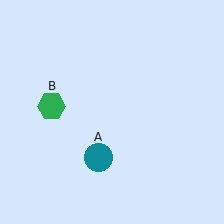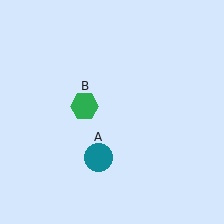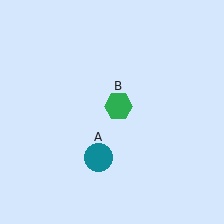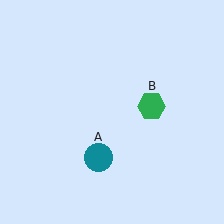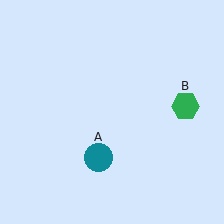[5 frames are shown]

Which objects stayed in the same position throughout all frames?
Teal circle (object A) remained stationary.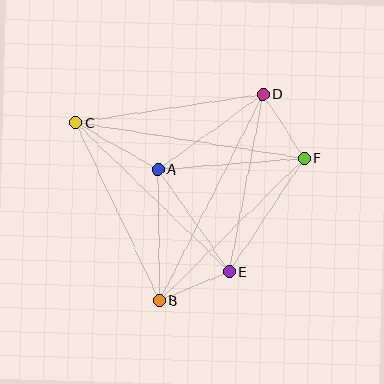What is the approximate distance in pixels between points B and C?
The distance between B and C is approximately 196 pixels.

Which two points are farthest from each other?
Points C and F are farthest from each other.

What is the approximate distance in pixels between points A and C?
The distance between A and C is approximately 95 pixels.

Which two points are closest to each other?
Points B and E are closest to each other.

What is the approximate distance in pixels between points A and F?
The distance between A and F is approximately 147 pixels.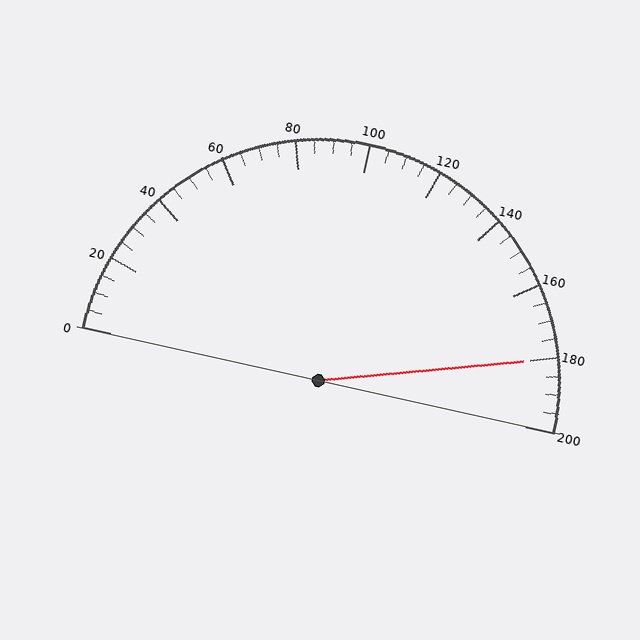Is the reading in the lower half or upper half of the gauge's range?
The reading is in the upper half of the range (0 to 200).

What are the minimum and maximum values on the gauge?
The gauge ranges from 0 to 200.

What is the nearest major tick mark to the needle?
The nearest major tick mark is 180.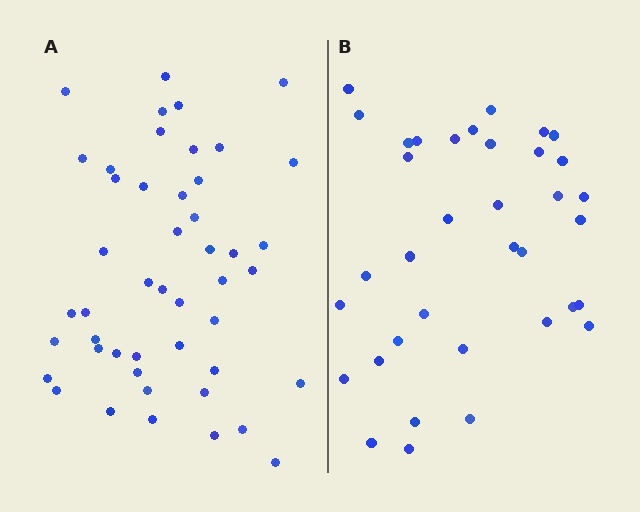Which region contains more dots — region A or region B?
Region A (the left region) has more dots.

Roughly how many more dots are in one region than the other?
Region A has roughly 12 or so more dots than region B.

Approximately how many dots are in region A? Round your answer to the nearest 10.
About 50 dots. (The exact count is 47, which rounds to 50.)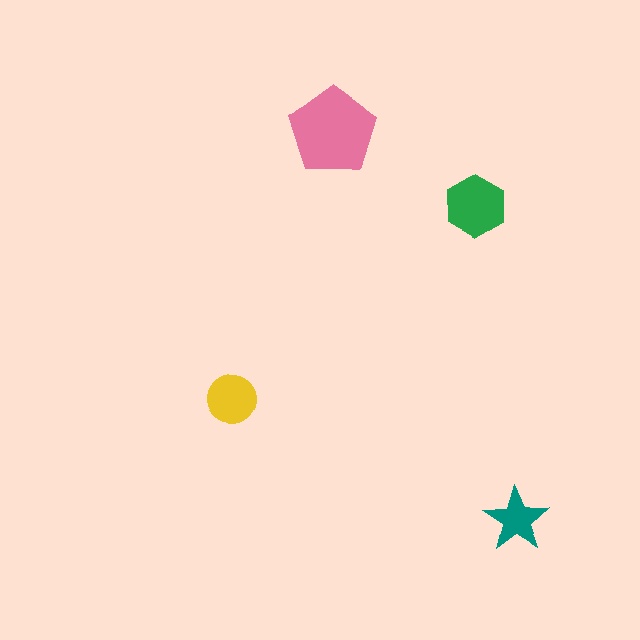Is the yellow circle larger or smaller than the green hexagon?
Smaller.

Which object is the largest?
The pink pentagon.